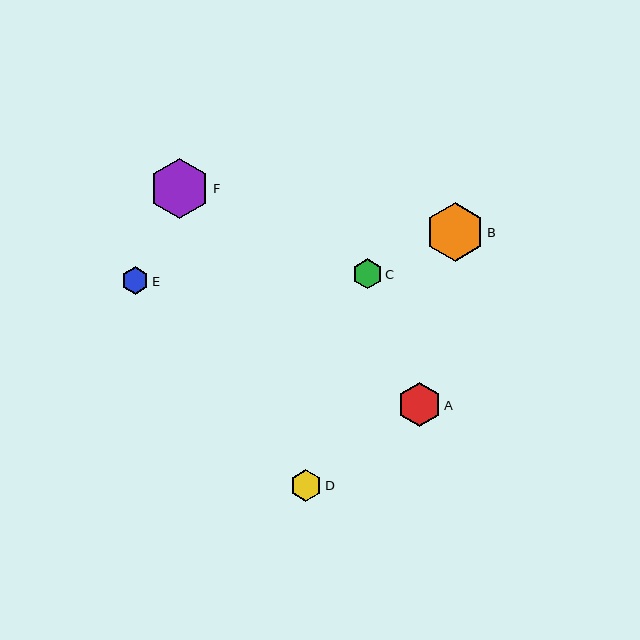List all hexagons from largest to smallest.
From largest to smallest: F, B, A, D, C, E.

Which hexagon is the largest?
Hexagon F is the largest with a size of approximately 60 pixels.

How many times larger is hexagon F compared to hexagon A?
Hexagon F is approximately 1.3 times the size of hexagon A.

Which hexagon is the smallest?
Hexagon E is the smallest with a size of approximately 27 pixels.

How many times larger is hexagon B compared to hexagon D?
Hexagon B is approximately 1.8 times the size of hexagon D.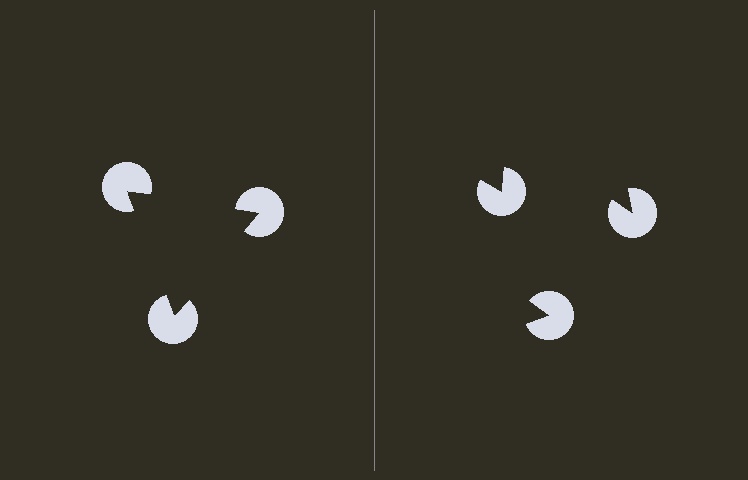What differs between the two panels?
The pac-man discs are positioned identically on both sides; only the wedge orientations differ. On the left they align to a triangle; on the right they are misaligned.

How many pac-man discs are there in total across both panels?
6 — 3 on each side.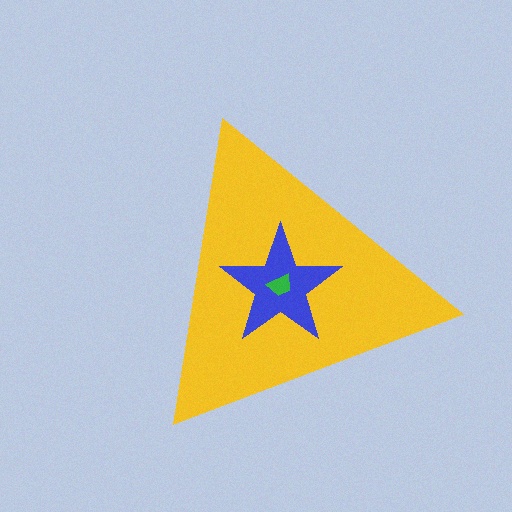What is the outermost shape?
The yellow triangle.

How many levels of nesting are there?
3.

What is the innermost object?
The green trapezoid.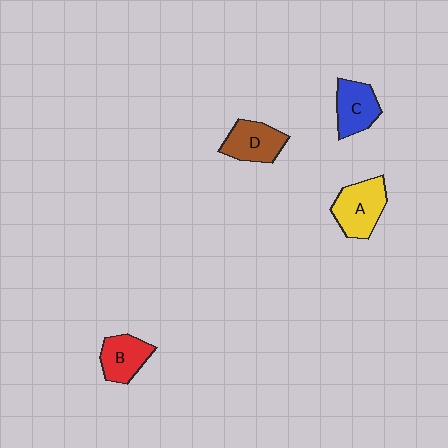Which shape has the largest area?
Shape A (yellow).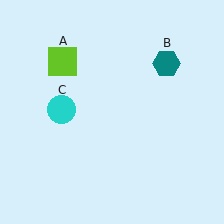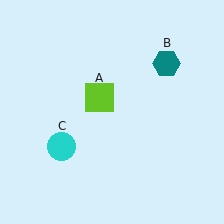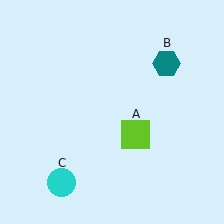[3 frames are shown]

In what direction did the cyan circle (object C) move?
The cyan circle (object C) moved down.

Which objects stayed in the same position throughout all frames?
Teal hexagon (object B) remained stationary.